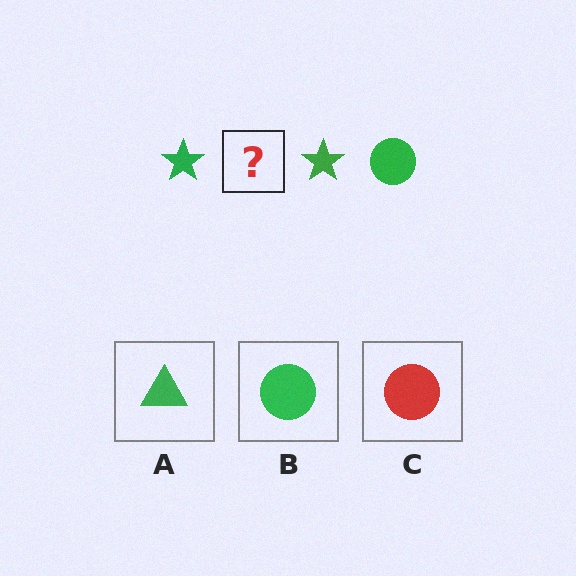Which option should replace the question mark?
Option B.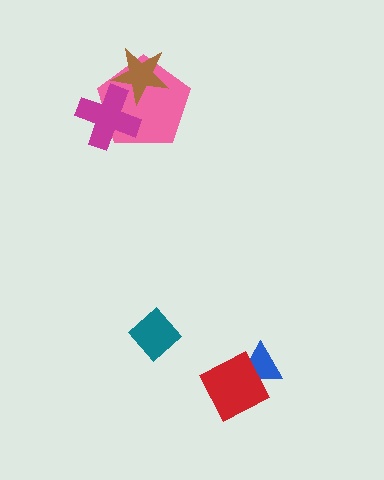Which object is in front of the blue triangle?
The red diamond is in front of the blue triangle.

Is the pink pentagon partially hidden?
Yes, it is partially covered by another shape.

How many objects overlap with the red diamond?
1 object overlaps with the red diamond.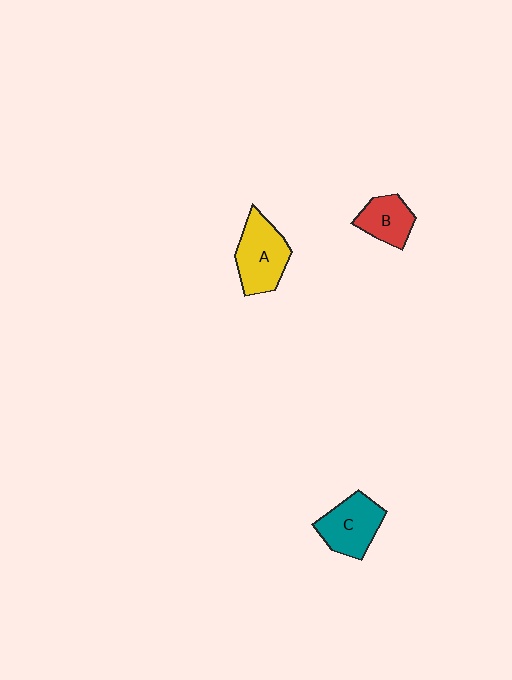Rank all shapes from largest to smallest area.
From largest to smallest: A (yellow), C (teal), B (red).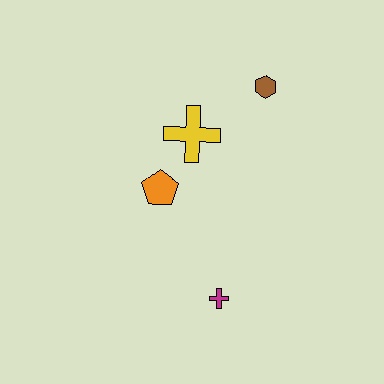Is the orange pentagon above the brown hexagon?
No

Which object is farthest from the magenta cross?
The brown hexagon is farthest from the magenta cross.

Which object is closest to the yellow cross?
The orange pentagon is closest to the yellow cross.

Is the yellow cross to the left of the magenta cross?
Yes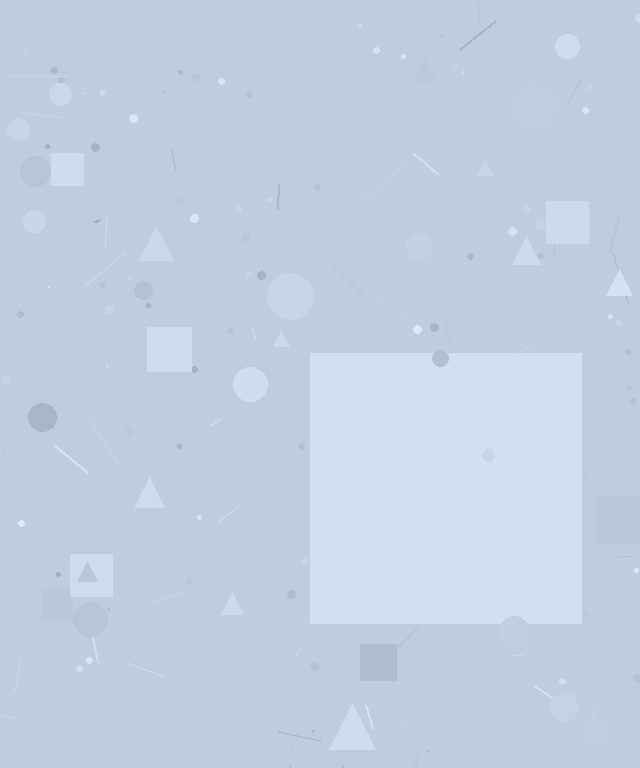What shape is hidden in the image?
A square is hidden in the image.